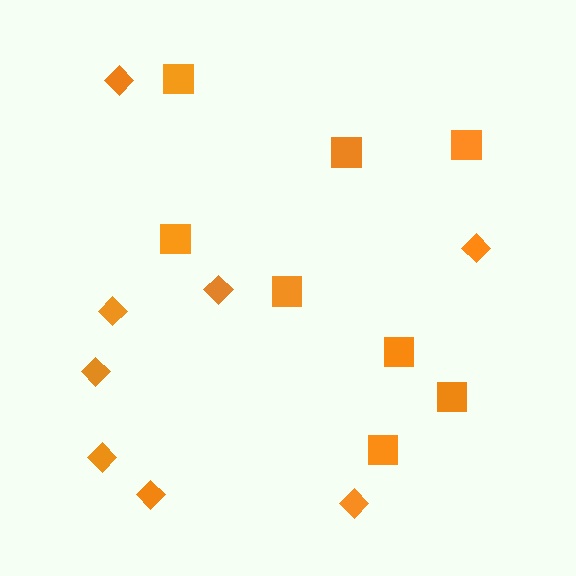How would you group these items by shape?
There are 2 groups: one group of diamonds (8) and one group of squares (8).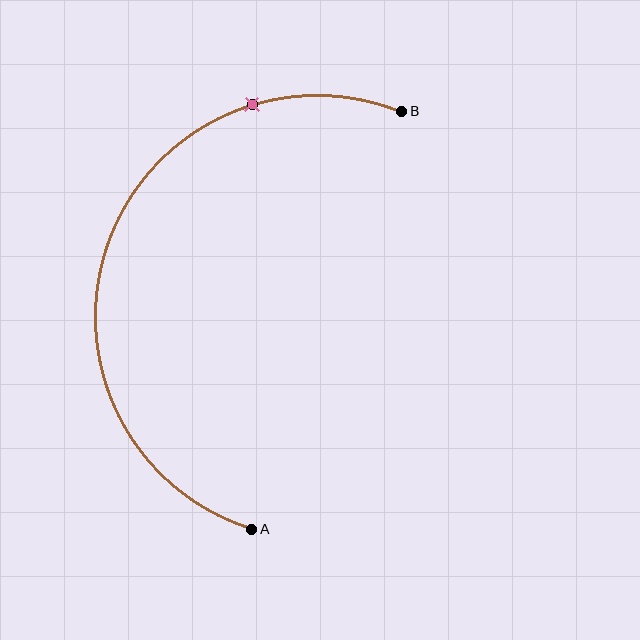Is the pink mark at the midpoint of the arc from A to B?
No. The pink mark lies on the arc but is closer to endpoint B. The arc midpoint would be at the point on the curve equidistant along the arc from both A and B.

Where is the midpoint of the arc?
The arc midpoint is the point on the curve farthest from the straight line joining A and B. It sits to the left of that line.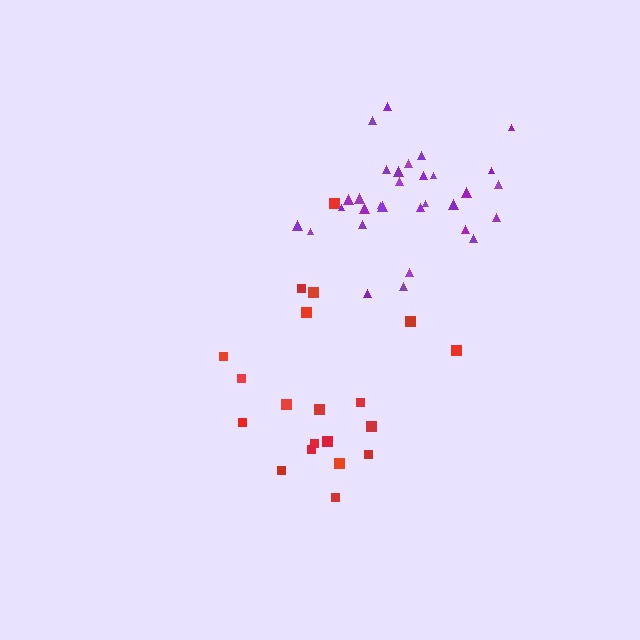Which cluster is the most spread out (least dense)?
Red.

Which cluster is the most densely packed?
Purple.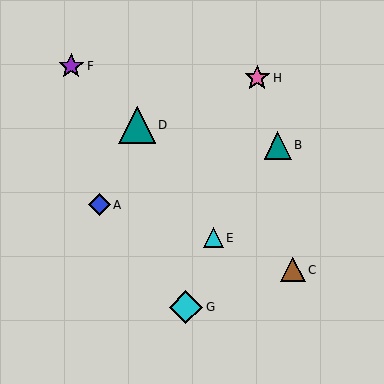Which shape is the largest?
The teal triangle (labeled D) is the largest.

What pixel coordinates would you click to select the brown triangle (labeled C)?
Click at (293, 270) to select the brown triangle C.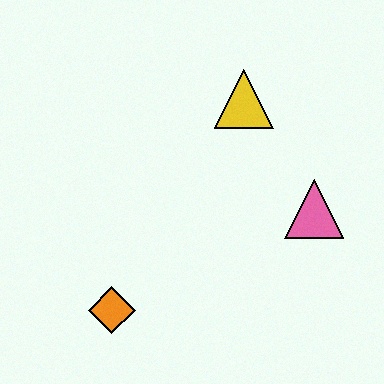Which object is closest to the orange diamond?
The pink triangle is closest to the orange diamond.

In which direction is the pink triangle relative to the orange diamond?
The pink triangle is to the right of the orange diamond.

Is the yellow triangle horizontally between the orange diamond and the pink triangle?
Yes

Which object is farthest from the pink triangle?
The orange diamond is farthest from the pink triangle.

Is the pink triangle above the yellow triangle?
No